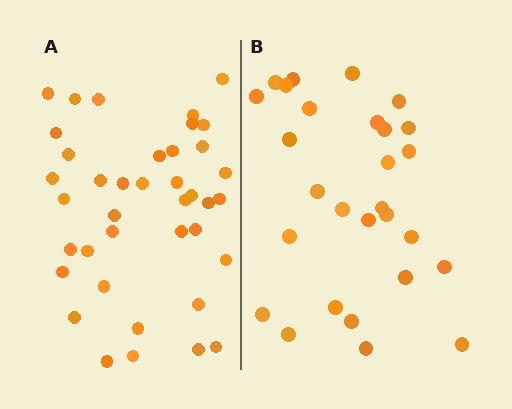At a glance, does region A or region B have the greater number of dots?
Region A (the left region) has more dots.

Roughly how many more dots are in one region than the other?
Region A has roughly 12 or so more dots than region B.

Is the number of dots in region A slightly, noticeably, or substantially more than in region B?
Region A has noticeably more, but not dramatically so. The ratio is roughly 1.4 to 1.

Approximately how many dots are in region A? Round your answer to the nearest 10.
About 40 dots. (The exact count is 39, which rounds to 40.)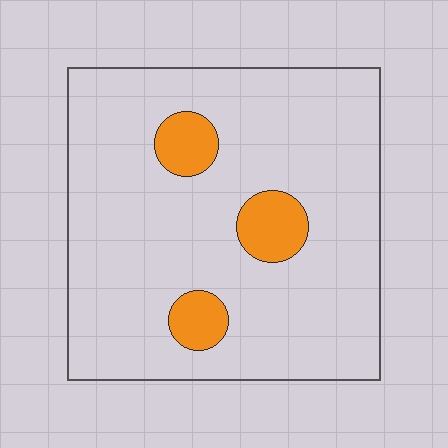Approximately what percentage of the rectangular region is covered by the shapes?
Approximately 10%.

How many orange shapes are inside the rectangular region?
3.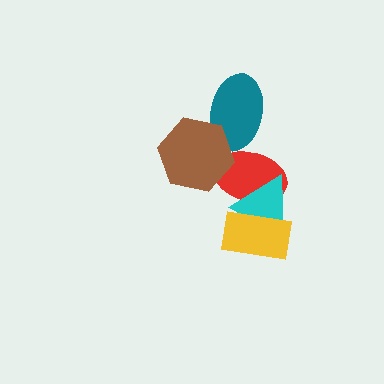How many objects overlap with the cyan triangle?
2 objects overlap with the cyan triangle.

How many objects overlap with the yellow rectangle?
2 objects overlap with the yellow rectangle.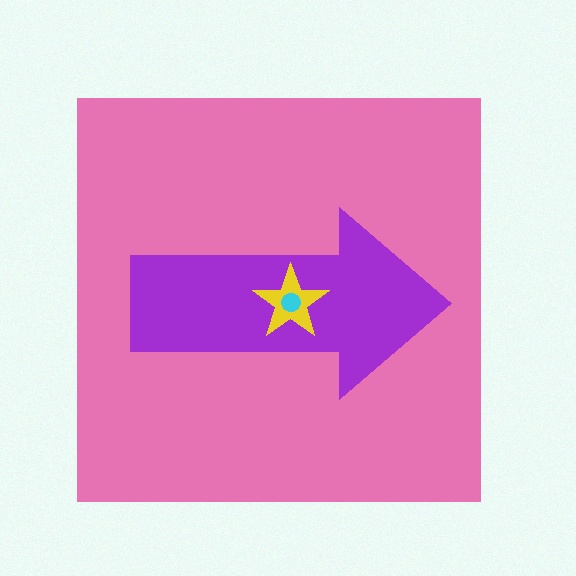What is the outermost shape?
The pink square.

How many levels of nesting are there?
4.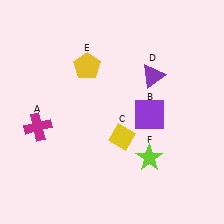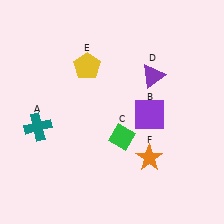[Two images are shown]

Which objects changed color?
A changed from magenta to teal. C changed from yellow to green. F changed from lime to orange.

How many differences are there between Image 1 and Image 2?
There are 3 differences between the two images.